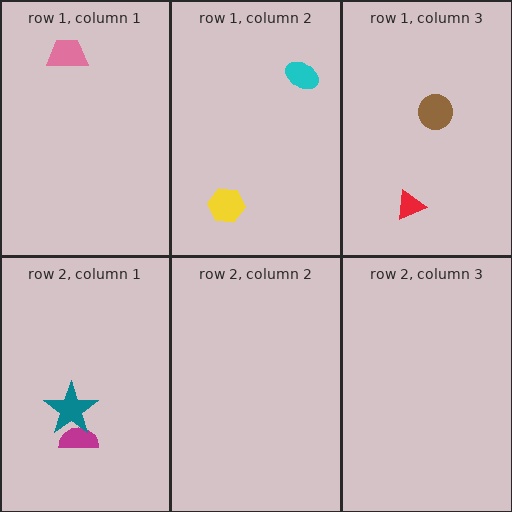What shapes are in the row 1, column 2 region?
The yellow hexagon, the cyan ellipse.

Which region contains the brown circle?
The row 1, column 3 region.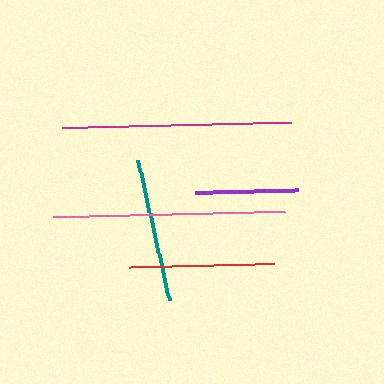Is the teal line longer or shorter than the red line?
The red line is longer than the teal line.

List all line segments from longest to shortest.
From longest to shortest: pink, magenta, red, teal, purple.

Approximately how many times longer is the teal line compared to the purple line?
The teal line is approximately 1.4 times the length of the purple line.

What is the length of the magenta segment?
The magenta segment is approximately 229 pixels long.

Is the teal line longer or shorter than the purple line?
The teal line is longer than the purple line.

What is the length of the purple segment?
The purple segment is approximately 102 pixels long.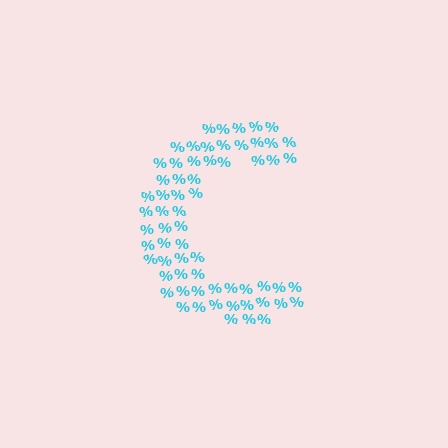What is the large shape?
The large shape is the letter C.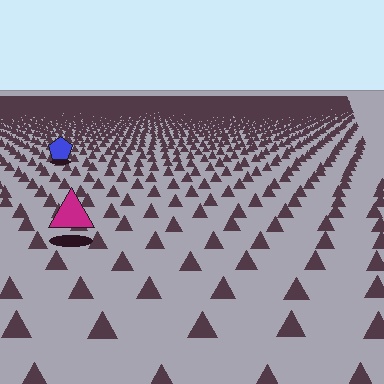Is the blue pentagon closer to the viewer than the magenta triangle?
No. The magenta triangle is closer — you can tell from the texture gradient: the ground texture is coarser near it.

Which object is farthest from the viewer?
The blue pentagon is farthest from the viewer. It appears smaller and the ground texture around it is denser.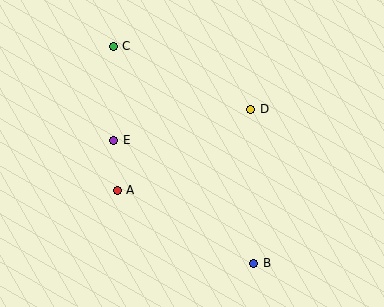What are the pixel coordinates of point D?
Point D is at (251, 109).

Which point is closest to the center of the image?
Point D at (251, 109) is closest to the center.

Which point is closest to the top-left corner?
Point C is closest to the top-left corner.